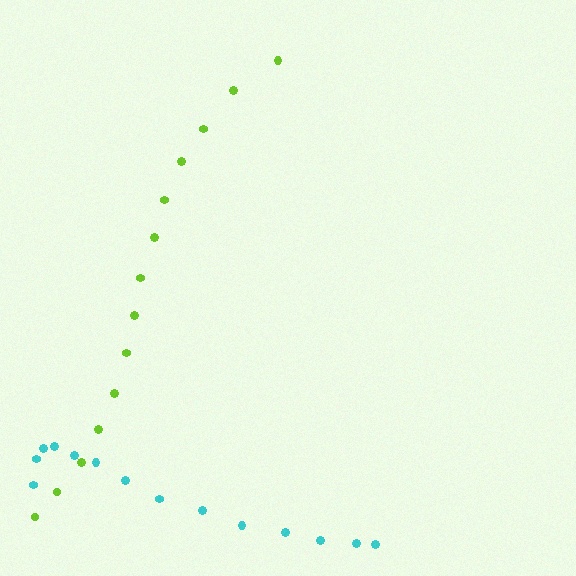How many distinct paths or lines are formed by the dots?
There are 2 distinct paths.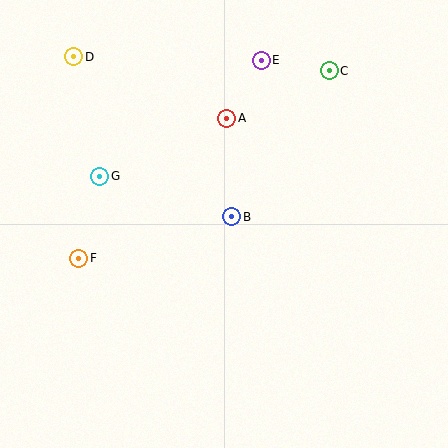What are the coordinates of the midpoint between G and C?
The midpoint between G and C is at (215, 124).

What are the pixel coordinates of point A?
Point A is at (227, 118).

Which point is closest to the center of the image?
Point B at (232, 217) is closest to the center.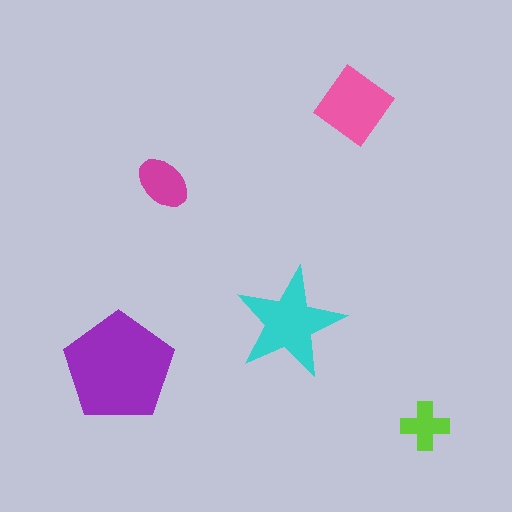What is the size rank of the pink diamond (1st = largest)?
3rd.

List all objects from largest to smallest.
The purple pentagon, the cyan star, the pink diamond, the magenta ellipse, the lime cross.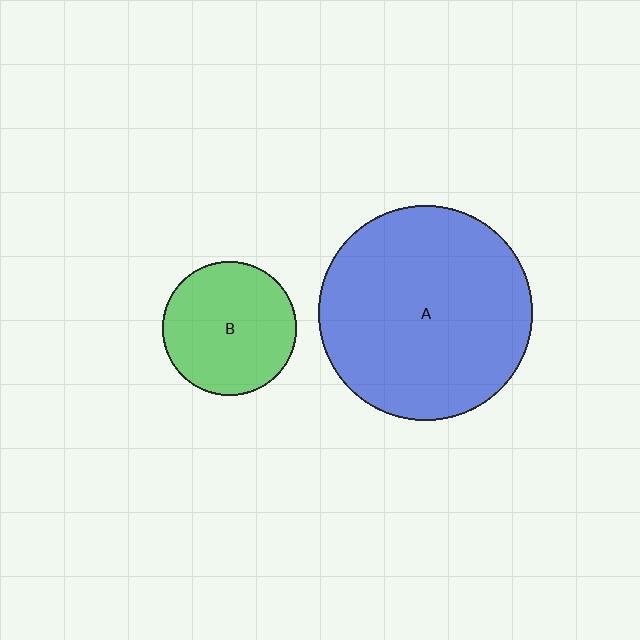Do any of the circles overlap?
No, none of the circles overlap.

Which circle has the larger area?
Circle A (blue).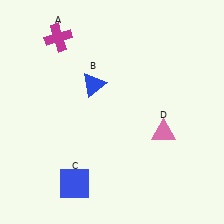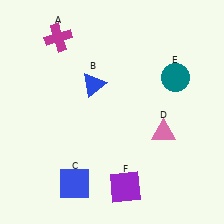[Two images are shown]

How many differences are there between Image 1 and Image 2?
There are 2 differences between the two images.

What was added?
A teal circle (E), a purple square (F) were added in Image 2.